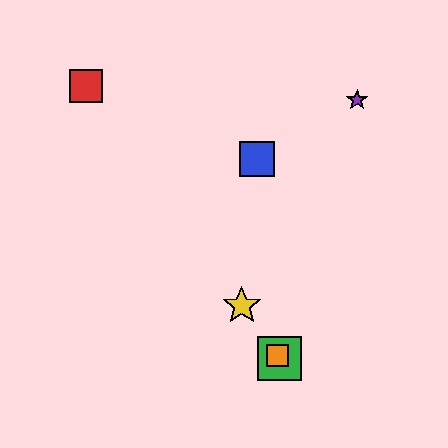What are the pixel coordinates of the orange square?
The orange square is at (277, 356).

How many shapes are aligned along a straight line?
4 shapes (the red square, the green square, the yellow star, the orange square) are aligned along a straight line.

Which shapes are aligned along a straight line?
The red square, the green square, the yellow star, the orange square are aligned along a straight line.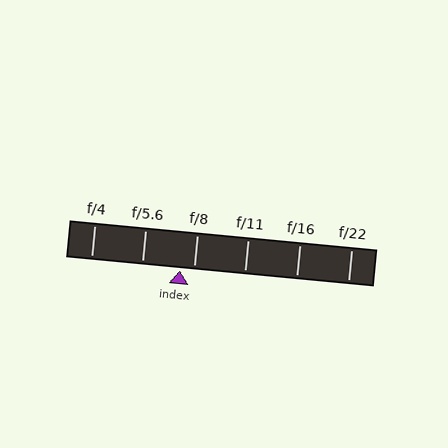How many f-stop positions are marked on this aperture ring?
There are 6 f-stop positions marked.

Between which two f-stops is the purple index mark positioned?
The index mark is between f/5.6 and f/8.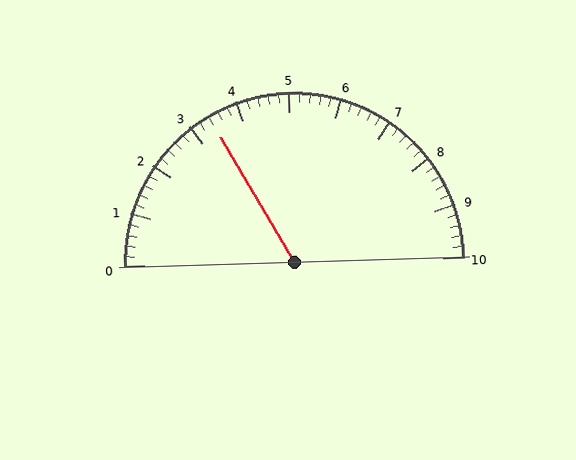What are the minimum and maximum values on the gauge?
The gauge ranges from 0 to 10.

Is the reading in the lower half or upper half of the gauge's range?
The reading is in the lower half of the range (0 to 10).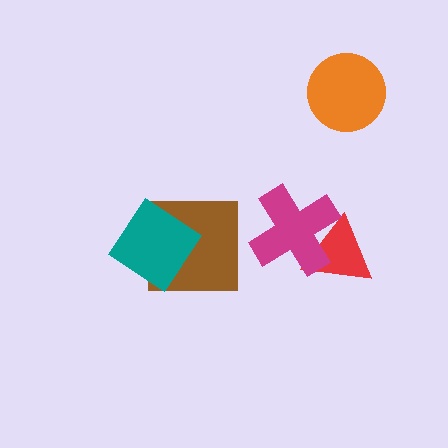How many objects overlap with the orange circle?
0 objects overlap with the orange circle.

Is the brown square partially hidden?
Yes, it is partially covered by another shape.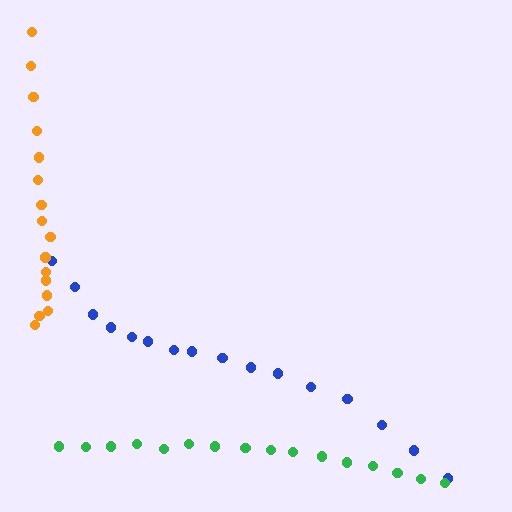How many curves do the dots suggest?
There are 3 distinct paths.